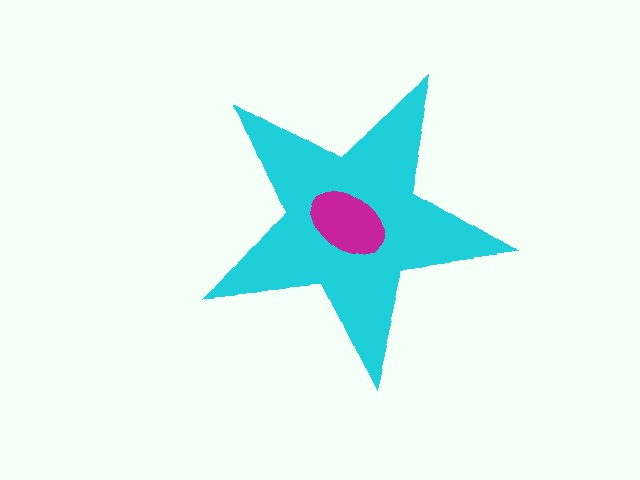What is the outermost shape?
The cyan star.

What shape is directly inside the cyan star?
The magenta ellipse.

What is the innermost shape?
The magenta ellipse.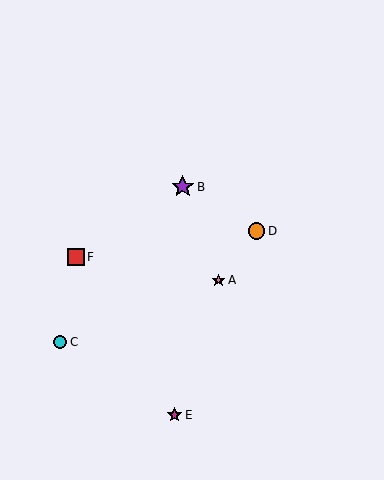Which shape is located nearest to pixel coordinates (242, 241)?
The orange circle (labeled D) at (257, 231) is nearest to that location.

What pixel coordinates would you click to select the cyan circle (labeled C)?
Click at (60, 342) to select the cyan circle C.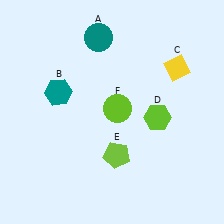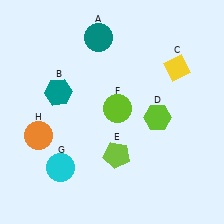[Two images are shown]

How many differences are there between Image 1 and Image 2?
There are 2 differences between the two images.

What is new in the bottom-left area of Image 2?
A cyan circle (G) was added in the bottom-left area of Image 2.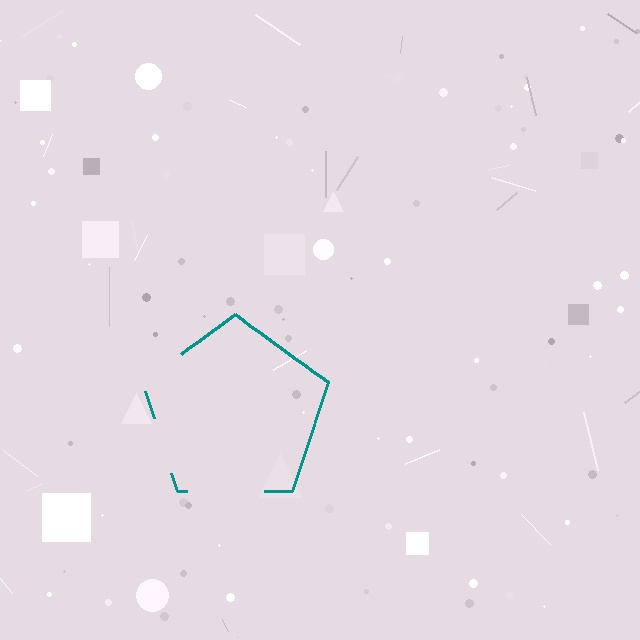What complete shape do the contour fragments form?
The contour fragments form a pentagon.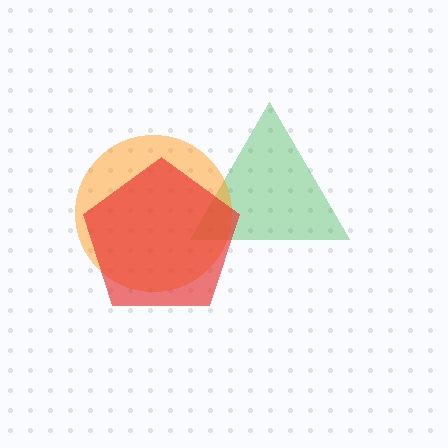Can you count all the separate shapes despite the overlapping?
Yes, there are 3 separate shapes.